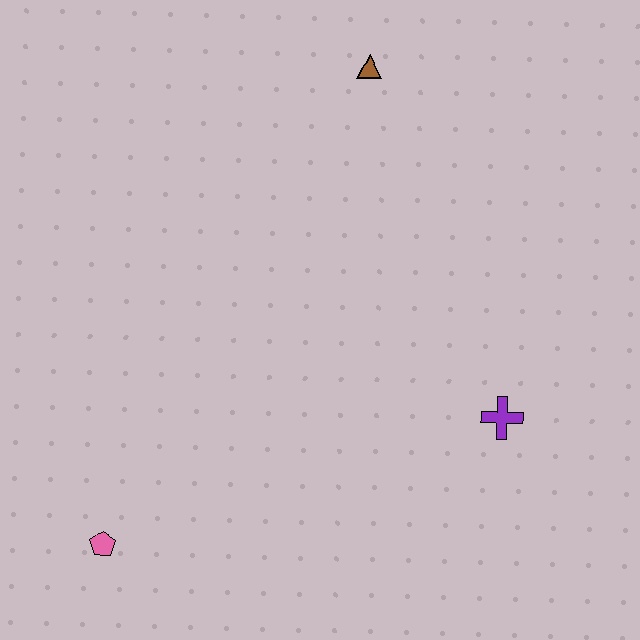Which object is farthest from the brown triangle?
The pink pentagon is farthest from the brown triangle.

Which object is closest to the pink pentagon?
The purple cross is closest to the pink pentagon.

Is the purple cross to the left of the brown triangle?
No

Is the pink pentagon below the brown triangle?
Yes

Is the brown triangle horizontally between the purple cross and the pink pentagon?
Yes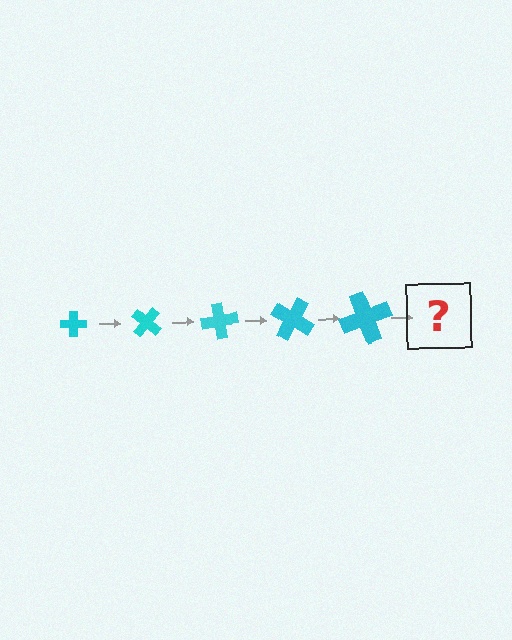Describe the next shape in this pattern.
It should be a cross, larger than the previous one and rotated 200 degrees from the start.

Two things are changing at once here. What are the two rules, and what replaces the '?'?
The two rules are that the cross grows larger each step and it rotates 40 degrees each step. The '?' should be a cross, larger than the previous one and rotated 200 degrees from the start.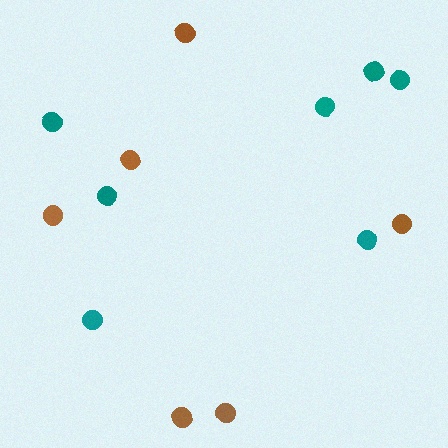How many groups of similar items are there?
There are 2 groups: one group of teal circles (7) and one group of brown circles (6).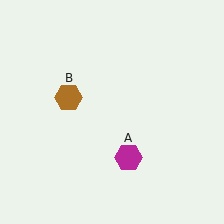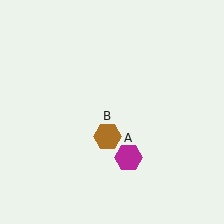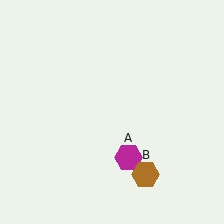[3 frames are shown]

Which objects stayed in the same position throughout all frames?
Magenta hexagon (object A) remained stationary.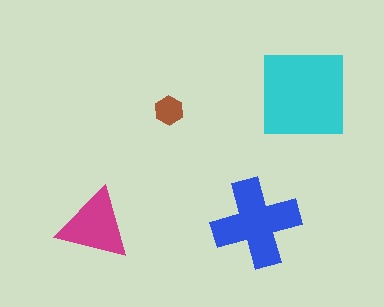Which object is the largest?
The cyan square.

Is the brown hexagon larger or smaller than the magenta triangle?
Smaller.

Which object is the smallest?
The brown hexagon.